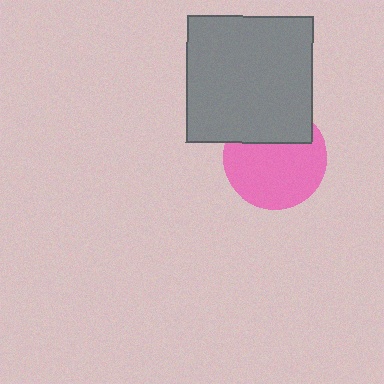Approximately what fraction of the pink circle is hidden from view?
Roughly 31% of the pink circle is hidden behind the gray square.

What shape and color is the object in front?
The object in front is a gray square.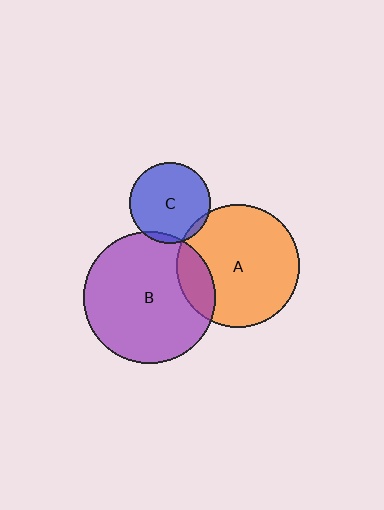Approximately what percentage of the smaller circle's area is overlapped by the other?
Approximately 15%.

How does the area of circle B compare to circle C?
Approximately 2.7 times.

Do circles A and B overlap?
Yes.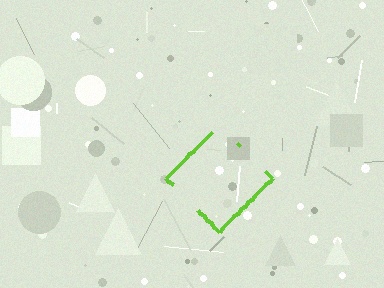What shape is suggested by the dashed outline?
The dashed outline suggests a diamond.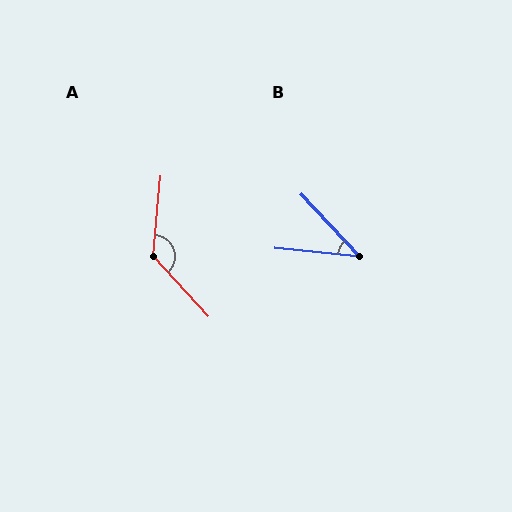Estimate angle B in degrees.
Approximately 41 degrees.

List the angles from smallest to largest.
B (41°), A (132°).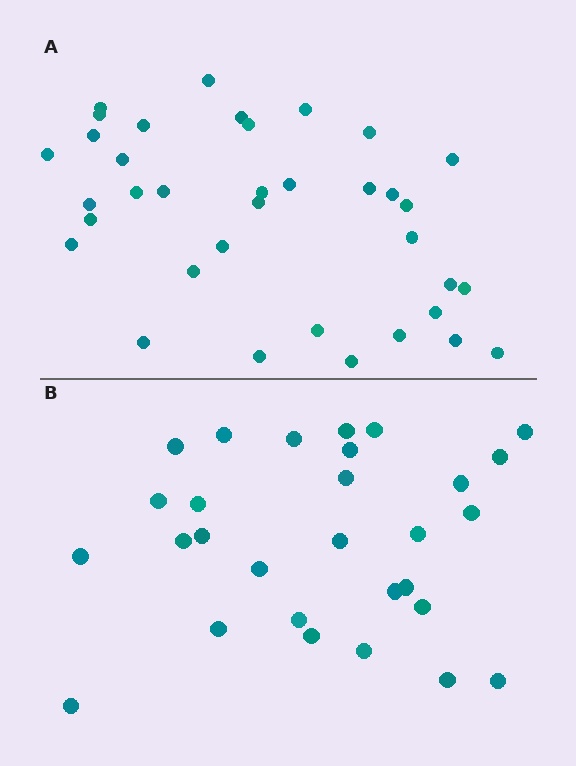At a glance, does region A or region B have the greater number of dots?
Region A (the top region) has more dots.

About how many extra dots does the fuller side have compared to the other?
Region A has roughly 8 or so more dots than region B.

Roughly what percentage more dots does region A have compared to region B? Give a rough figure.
About 25% more.